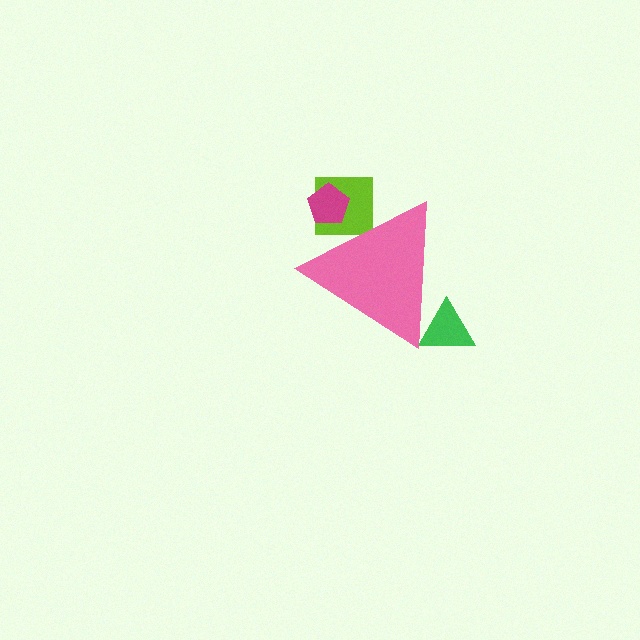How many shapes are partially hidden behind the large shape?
3 shapes are partially hidden.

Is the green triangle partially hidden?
Yes, the green triangle is partially hidden behind the pink triangle.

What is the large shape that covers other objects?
A pink triangle.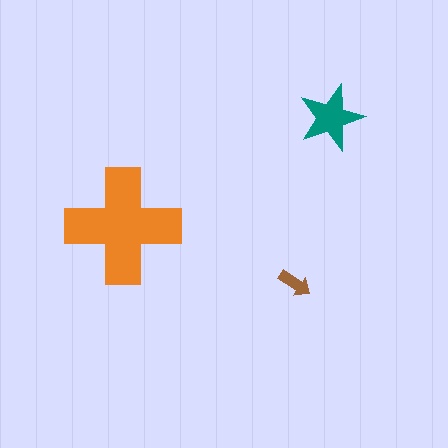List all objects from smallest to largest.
The brown arrow, the teal star, the orange cross.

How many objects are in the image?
There are 3 objects in the image.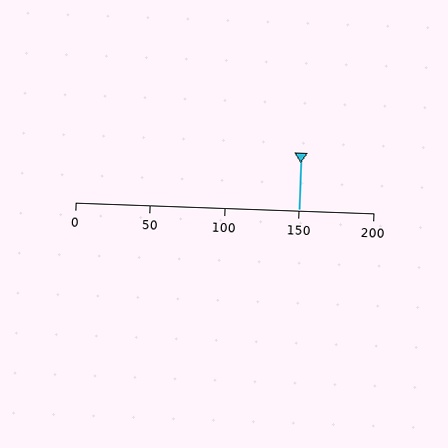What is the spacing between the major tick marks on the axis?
The major ticks are spaced 50 apart.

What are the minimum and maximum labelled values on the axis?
The axis runs from 0 to 200.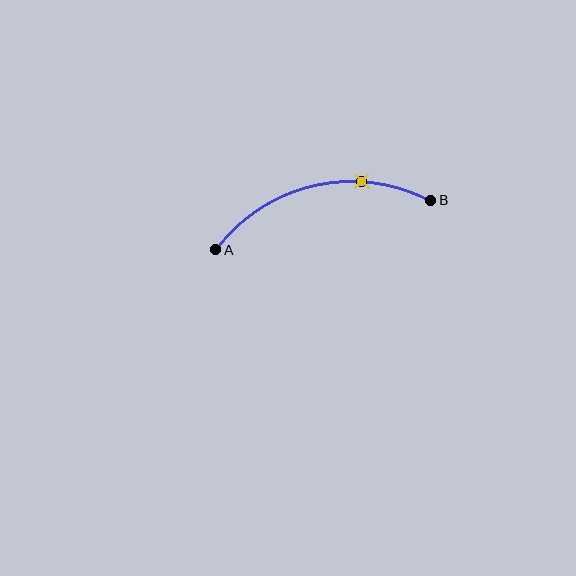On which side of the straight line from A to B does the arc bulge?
The arc bulges above the straight line connecting A and B.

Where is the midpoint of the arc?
The arc midpoint is the point on the curve farthest from the straight line joining A and B. It sits above that line.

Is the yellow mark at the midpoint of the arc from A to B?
No. The yellow mark lies on the arc but is closer to endpoint B. The arc midpoint would be at the point on the curve equidistant along the arc from both A and B.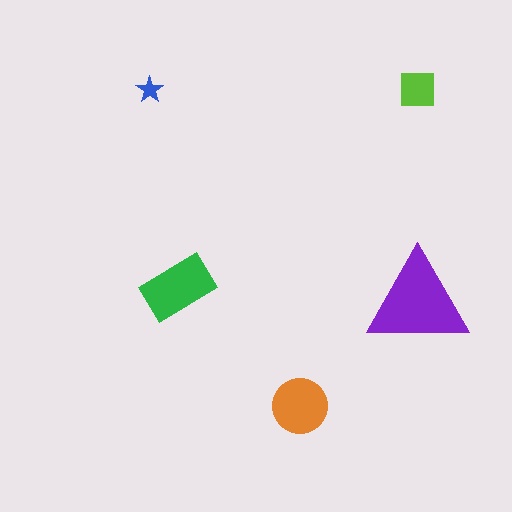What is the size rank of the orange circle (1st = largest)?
3rd.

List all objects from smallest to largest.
The blue star, the lime square, the orange circle, the green rectangle, the purple triangle.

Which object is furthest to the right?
The purple triangle is rightmost.